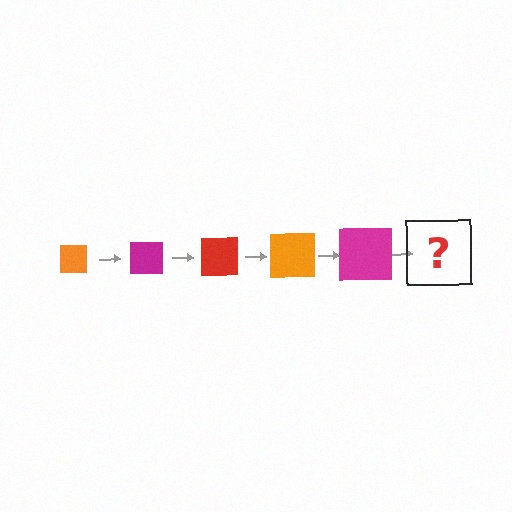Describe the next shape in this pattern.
It should be a red square, larger than the previous one.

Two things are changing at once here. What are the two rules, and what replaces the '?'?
The two rules are that the square grows larger each step and the color cycles through orange, magenta, and red. The '?' should be a red square, larger than the previous one.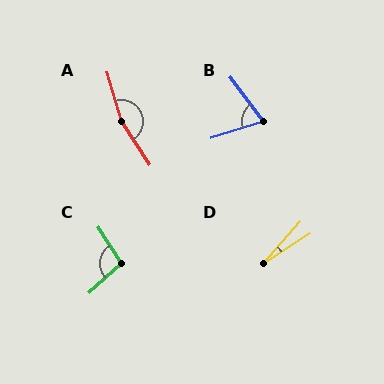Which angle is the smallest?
D, at approximately 16 degrees.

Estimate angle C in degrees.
Approximately 100 degrees.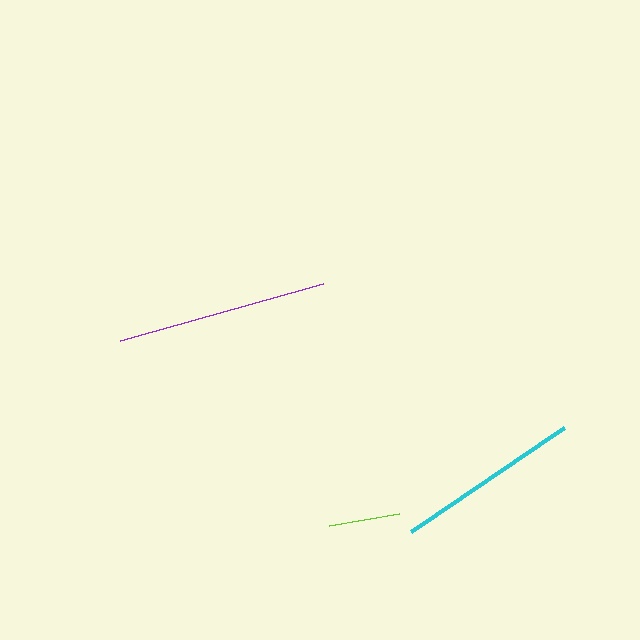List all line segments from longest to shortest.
From longest to shortest: purple, cyan, lime.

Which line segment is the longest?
The purple line is the longest at approximately 210 pixels.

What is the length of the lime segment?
The lime segment is approximately 71 pixels long.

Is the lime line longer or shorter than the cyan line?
The cyan line is longer than the lime line.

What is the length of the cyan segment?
The cyan segment is approximately 185 pixels long.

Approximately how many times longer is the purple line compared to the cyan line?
The purple line is approximately 1.1 times the length of the cyan line.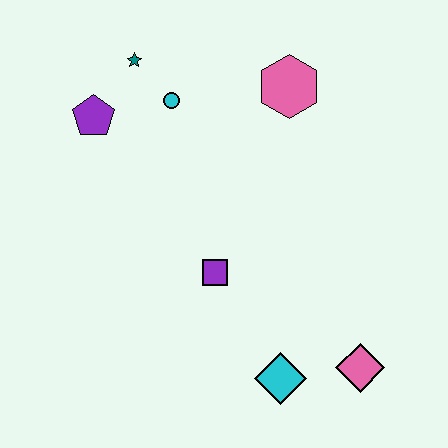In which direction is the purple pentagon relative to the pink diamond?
The purple pentagon is to the left of the pink diamond.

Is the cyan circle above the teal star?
No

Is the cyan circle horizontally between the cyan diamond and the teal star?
Yes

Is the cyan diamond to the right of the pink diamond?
No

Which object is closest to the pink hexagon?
The cyan circle is closest to the pink hexagon.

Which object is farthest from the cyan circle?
The pink diamond is farthest from the cyan circle.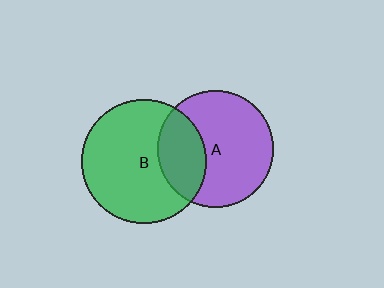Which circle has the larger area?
Circle B (green).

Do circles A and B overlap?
Yes.